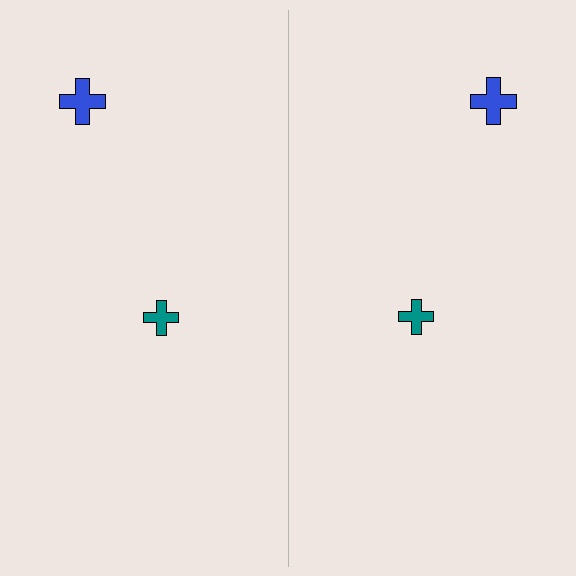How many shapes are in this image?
There are 4 shapes in this image.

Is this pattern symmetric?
Yes, this pattern has bilateral (reflection) symmetry.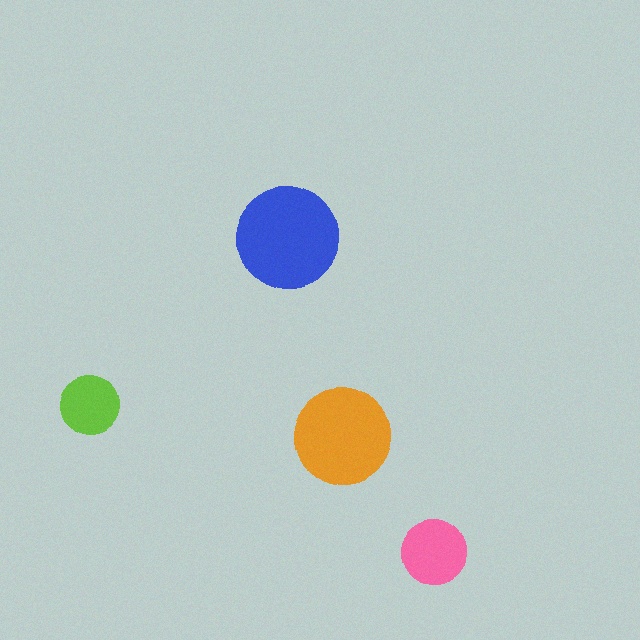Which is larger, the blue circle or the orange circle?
The blue one.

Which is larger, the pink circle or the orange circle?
The orange one.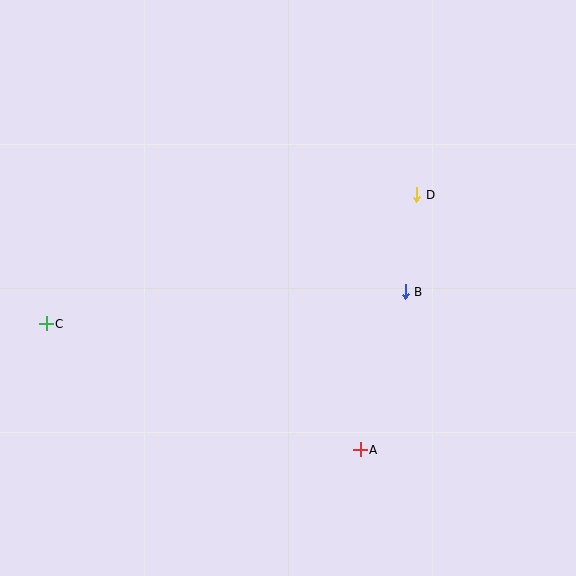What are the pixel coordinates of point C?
Point C is at (46, 324).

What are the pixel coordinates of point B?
Point B is at (405, 292).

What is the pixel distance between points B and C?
The distance between B and C is 360 pixels.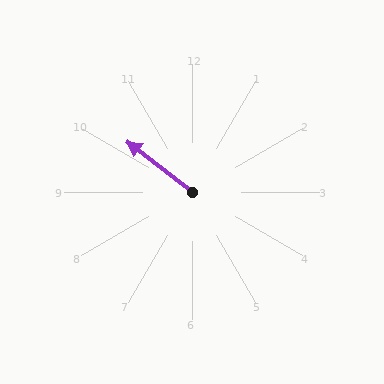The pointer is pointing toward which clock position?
Roughly 10 o'clock.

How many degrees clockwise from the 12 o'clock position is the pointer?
Approximately 308 degrees.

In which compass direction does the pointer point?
Northwest.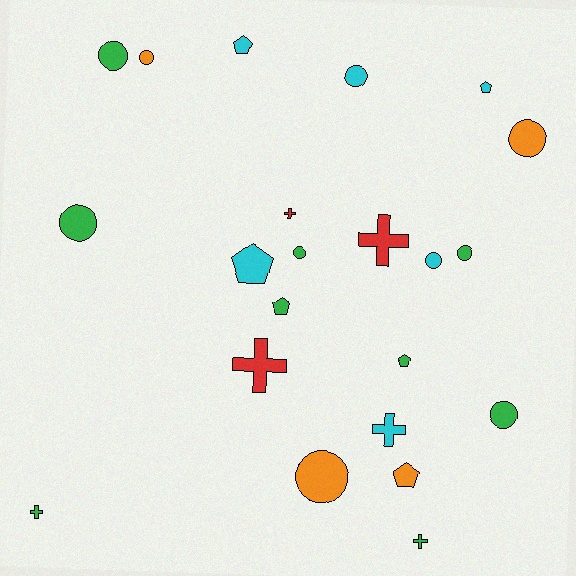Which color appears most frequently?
Green, with 9 objects.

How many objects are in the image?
There are 22 objects.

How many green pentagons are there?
There are 2 green pentagons.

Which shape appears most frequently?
Circle, with 10 objects.